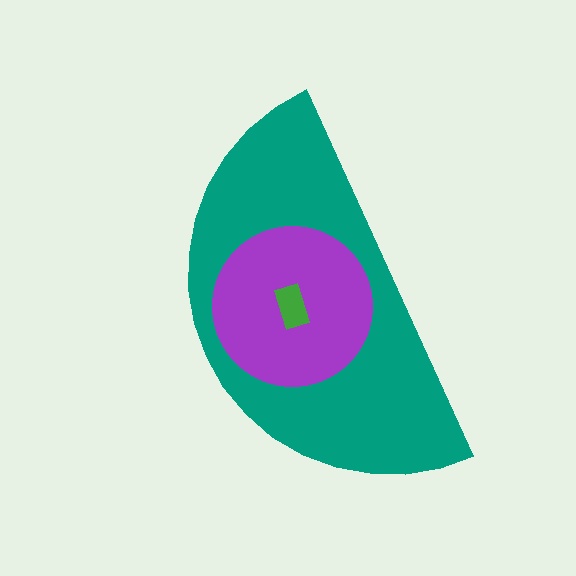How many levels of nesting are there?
3.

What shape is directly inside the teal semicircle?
The purple circle.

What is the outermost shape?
The teal semicircle.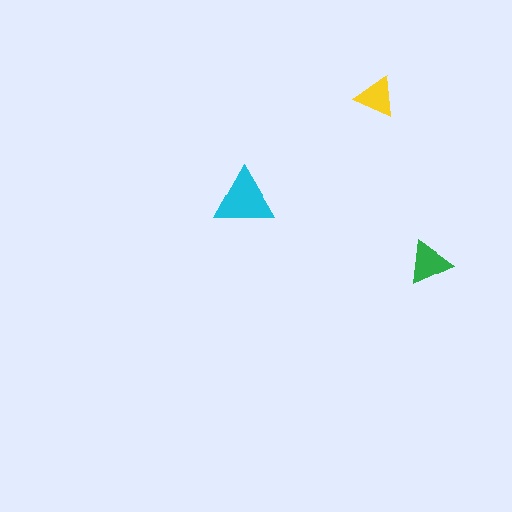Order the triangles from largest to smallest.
the cyan one, the green one, the yellow one.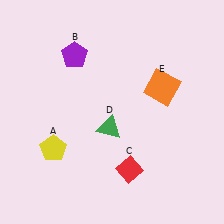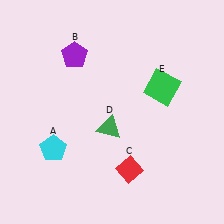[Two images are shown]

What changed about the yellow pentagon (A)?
In Image 1, A is yellow. In Image 2, it changed to cyan.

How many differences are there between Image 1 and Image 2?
There are 2 differences between the two images.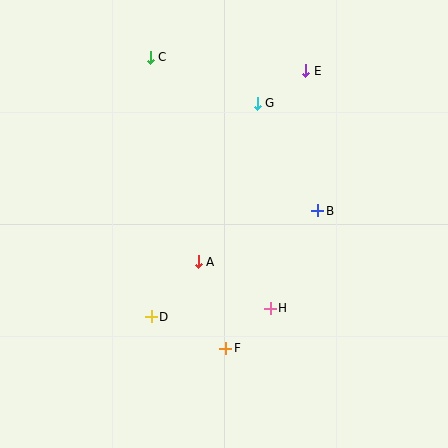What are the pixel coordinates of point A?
Point A is at (198, 262).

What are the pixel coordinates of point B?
Point B is at (318, 211).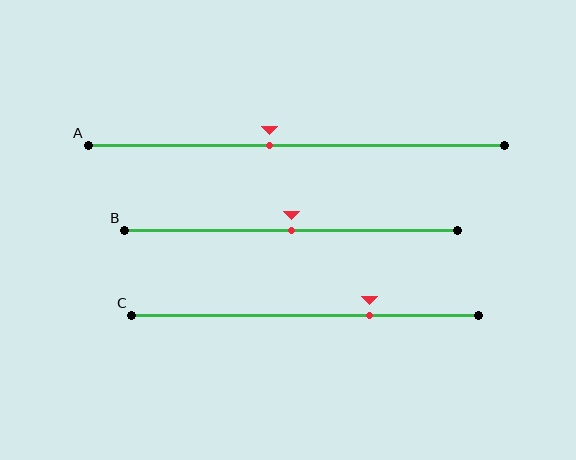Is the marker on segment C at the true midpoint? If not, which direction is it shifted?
No, the marker on segment C is shifted to the right by about 19% of the segment length.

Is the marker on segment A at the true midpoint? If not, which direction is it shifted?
No, the marker on segment A is shifted to the left by about 7% of the segment length.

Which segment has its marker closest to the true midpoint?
Segment B has its marker closest to the true midpoint.